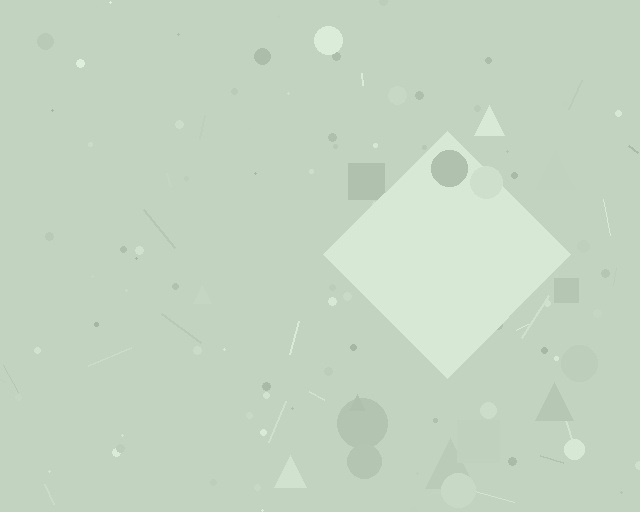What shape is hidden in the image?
A diamond is hidden in the image.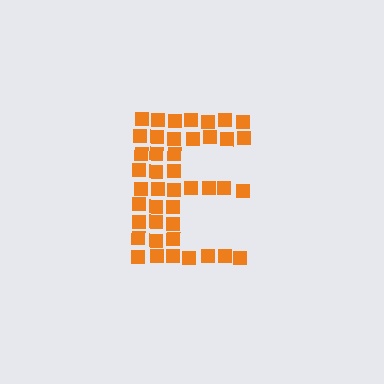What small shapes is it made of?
It is made of small squares.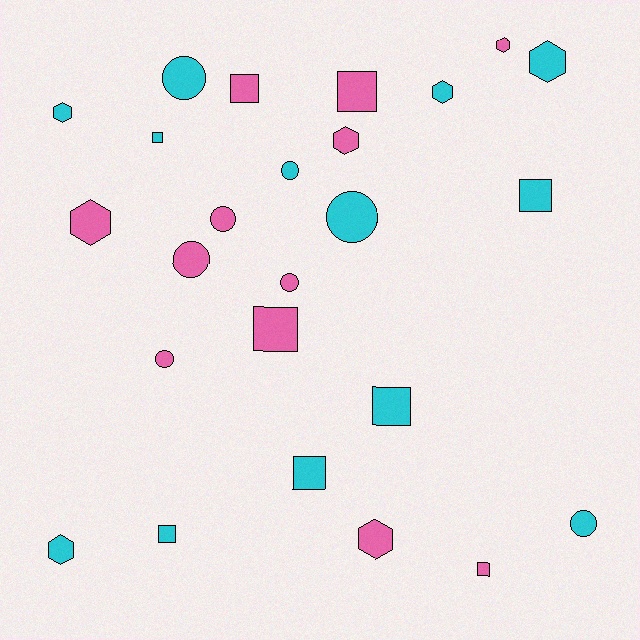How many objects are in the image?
There are 25 objects.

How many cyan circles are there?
There are 4 cyan circles.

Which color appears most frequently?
Cyan, with 13 objects.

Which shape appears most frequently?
Square, with 9 objects.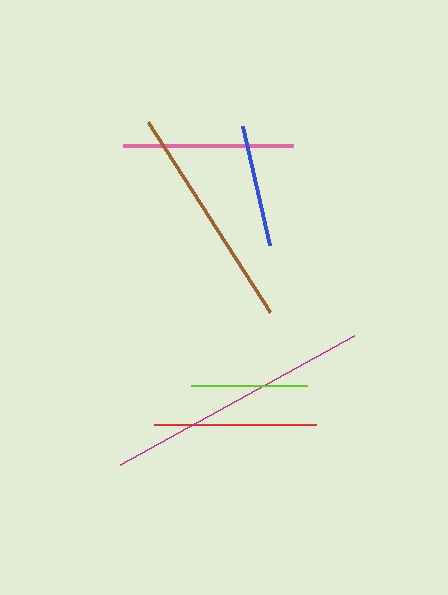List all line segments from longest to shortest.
From longest to shortest: magenta, brown, pink, red, blue, lime.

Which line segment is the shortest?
The lime line is the shortest at approximately 115 pixels.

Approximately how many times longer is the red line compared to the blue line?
The red line is approximately 1.3 times the length of the blue line.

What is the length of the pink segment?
The pink segment is approximately 169 pixels long.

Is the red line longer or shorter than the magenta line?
The magenta line is longer than the red line.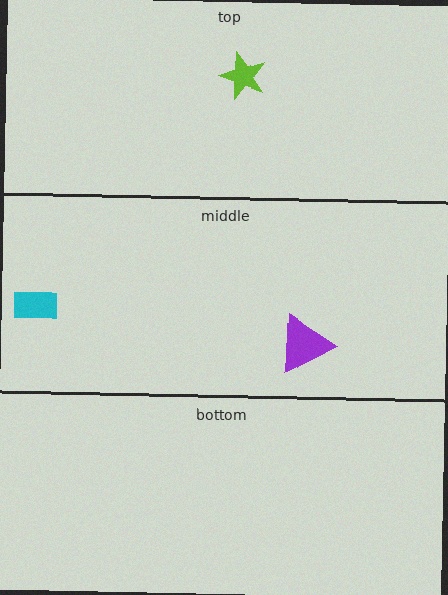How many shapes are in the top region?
1.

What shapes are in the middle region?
The purple triangle, the cyan rectangle.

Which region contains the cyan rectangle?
The middle region.